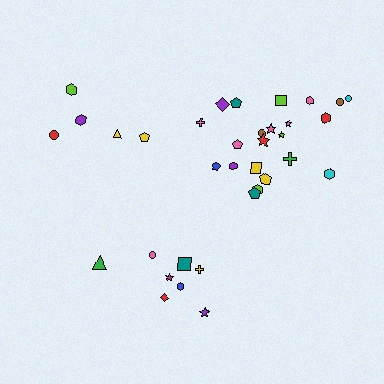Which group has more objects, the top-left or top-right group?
The top-right group.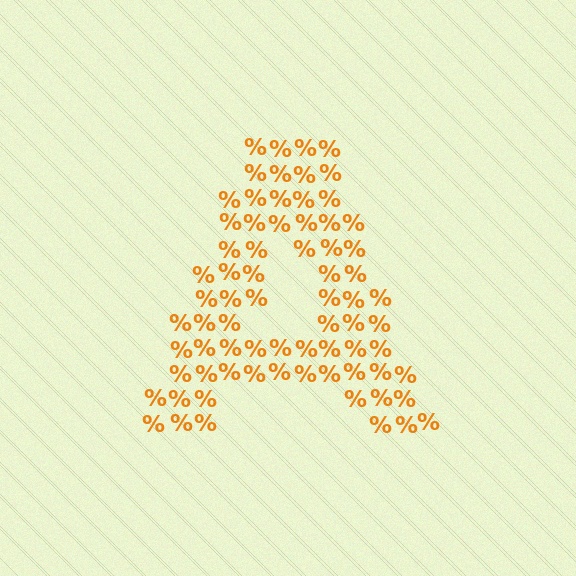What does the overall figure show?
The overall figure shows the letter A.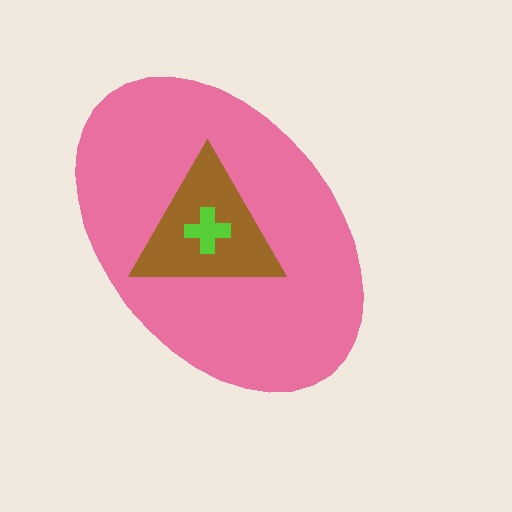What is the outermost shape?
The pink ellipse.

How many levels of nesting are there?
3.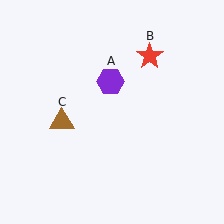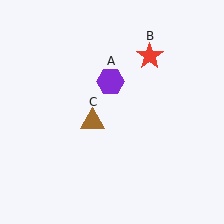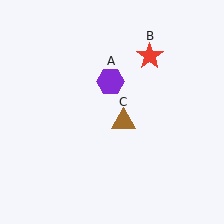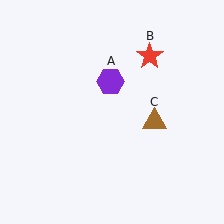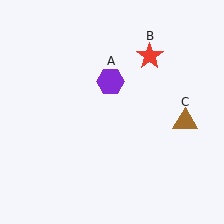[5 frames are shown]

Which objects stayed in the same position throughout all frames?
Purple hexagon (object A) and red star (object B) remained stationary.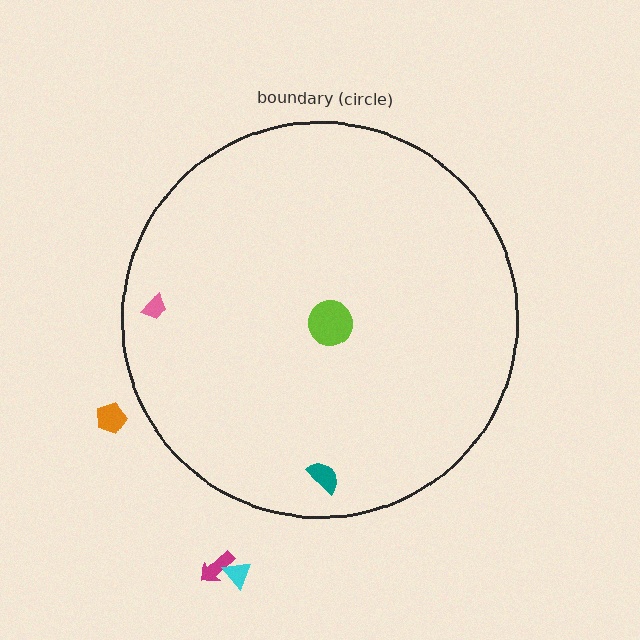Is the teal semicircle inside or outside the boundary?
Inside.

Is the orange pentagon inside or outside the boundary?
Outside.